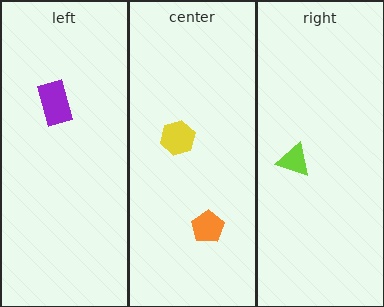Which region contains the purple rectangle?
The left region.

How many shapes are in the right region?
1.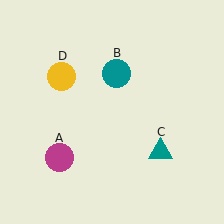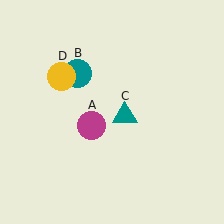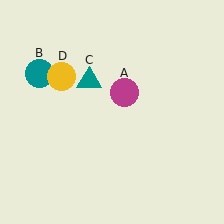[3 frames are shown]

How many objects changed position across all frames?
3 objects changed position: magenta circle (object A), teal circle (object B), teal triangle (object C).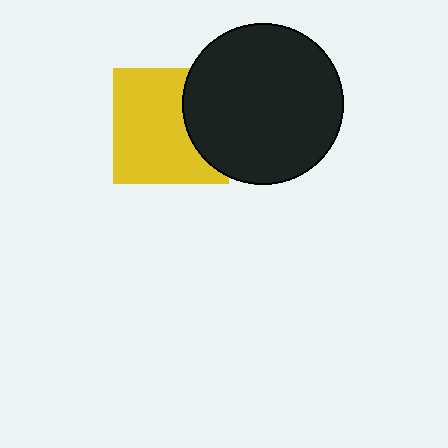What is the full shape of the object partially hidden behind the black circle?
The partially hidden object is a yellow square.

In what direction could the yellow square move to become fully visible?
The yellow square could move left. That would shift it out from behind the black circle entirely.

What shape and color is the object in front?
The object in front is a black circle.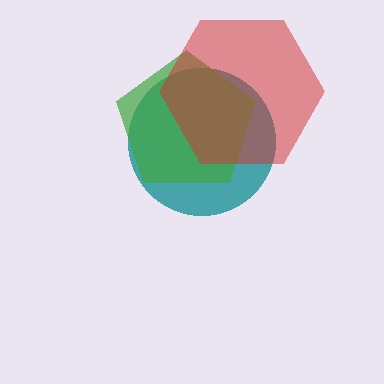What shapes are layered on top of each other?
The layered shapes are: a teal circle, a green pentagon, a red hexagon.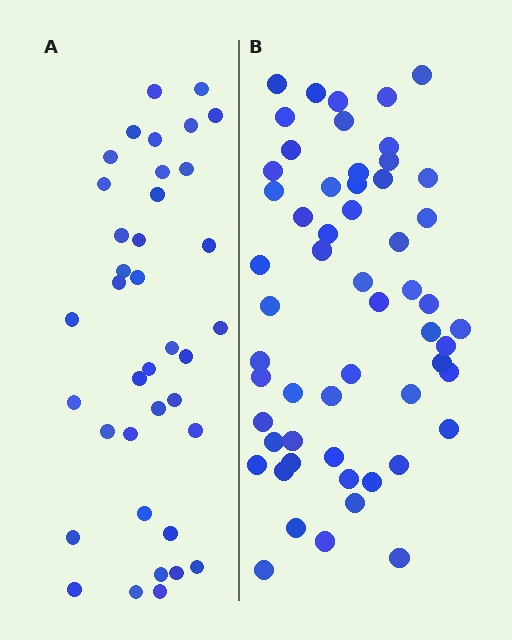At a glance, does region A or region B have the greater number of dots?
Region B (the right region) has more dots.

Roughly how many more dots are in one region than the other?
Region B has approximately 20 more dots than region A.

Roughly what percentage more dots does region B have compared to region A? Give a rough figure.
About 45% more.